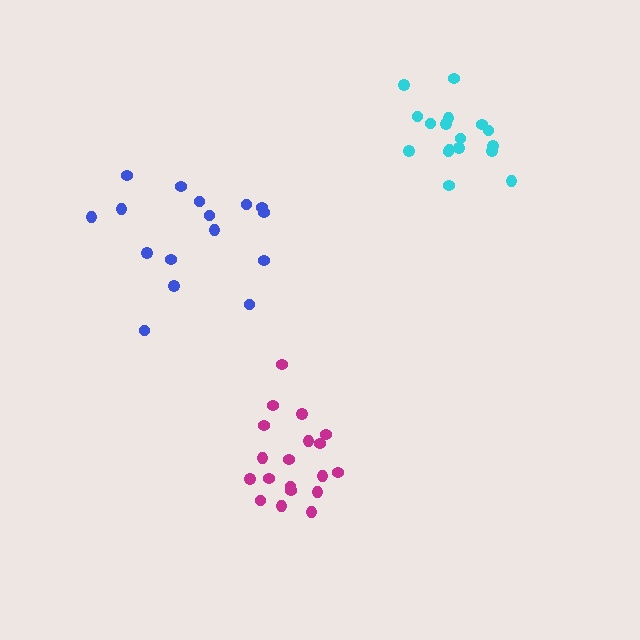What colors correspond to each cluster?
The clusters are colored: cyan, magenta, blue.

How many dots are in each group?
Group 1: 17 dots, Group 2: 19 dots, Group 3: 16 dots (52 total).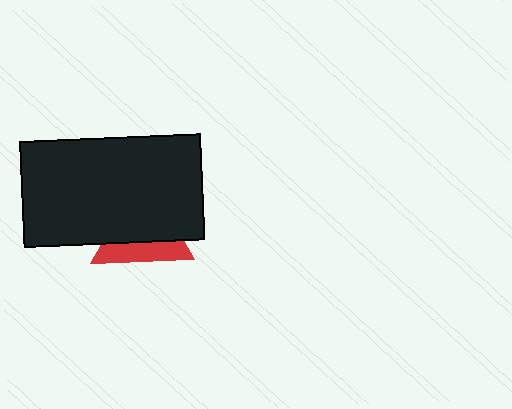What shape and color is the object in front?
The object in front is a black rectangle.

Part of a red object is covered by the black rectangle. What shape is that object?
It is a triangle.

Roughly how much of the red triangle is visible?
A small part of it is visible (roughly 39%).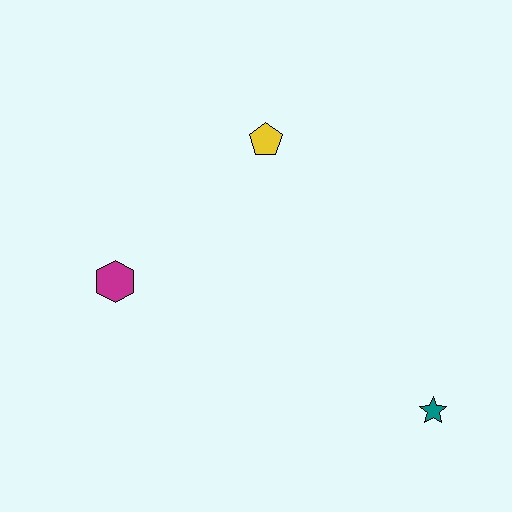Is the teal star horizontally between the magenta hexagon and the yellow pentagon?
No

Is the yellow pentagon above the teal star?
Yes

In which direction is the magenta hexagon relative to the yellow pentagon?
The magenta hexagon is to the left of the yellow pentagon.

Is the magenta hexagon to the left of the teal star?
Yes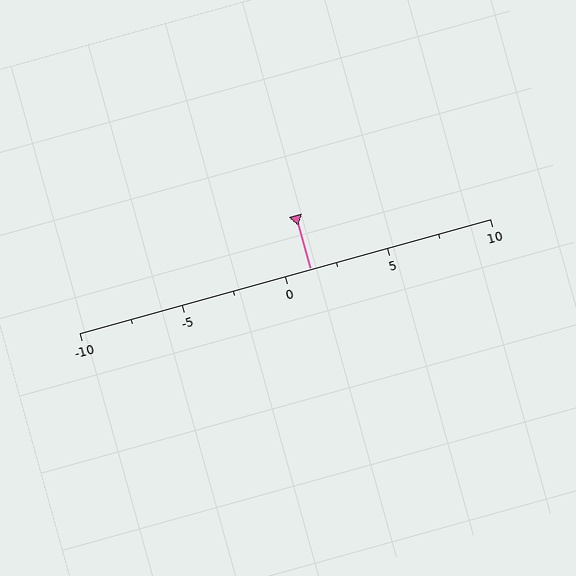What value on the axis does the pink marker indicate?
The marker indicates approximately 1.2.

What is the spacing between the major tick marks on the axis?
The major ticks are spaced 5 apart.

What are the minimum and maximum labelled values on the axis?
The axis runs from -10 to 10.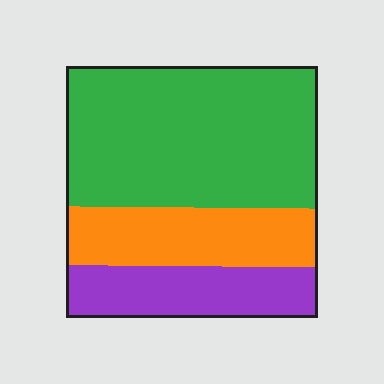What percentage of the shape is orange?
Orange takes up about one quarter (1/4) of the shape.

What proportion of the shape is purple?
Purple takes up about one fifth (1/5) of the shape.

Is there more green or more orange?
Green.